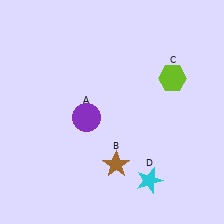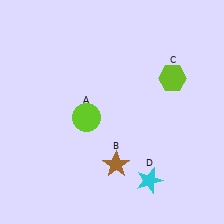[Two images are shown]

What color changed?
The circle (A) changed from purple in Image 1 to lime in Image 2.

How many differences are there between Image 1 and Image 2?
There is 1 difference between the two images.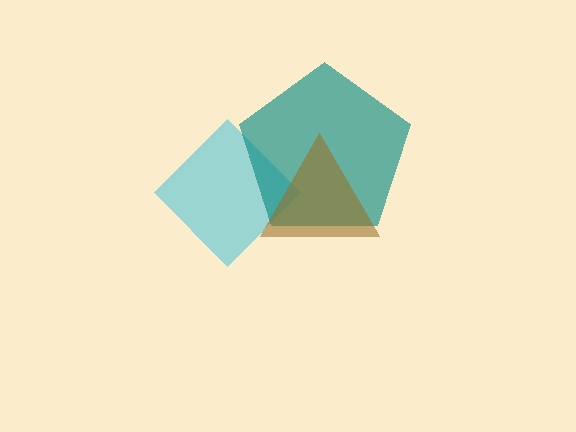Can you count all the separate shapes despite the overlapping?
Yes, there are 3 separate shapes.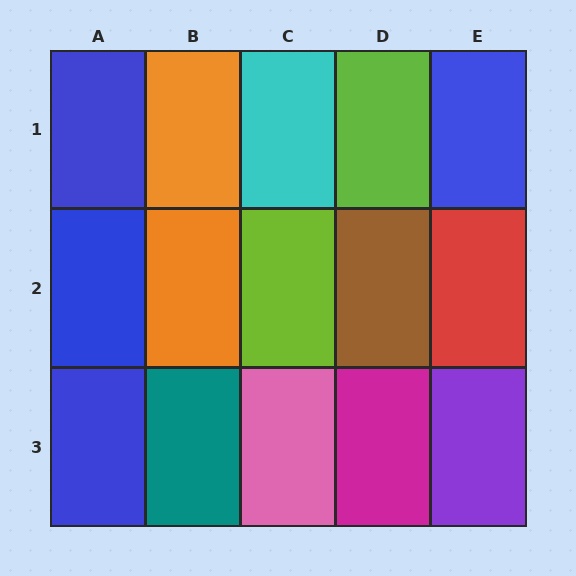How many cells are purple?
1 cell is purple.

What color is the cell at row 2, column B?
Orange.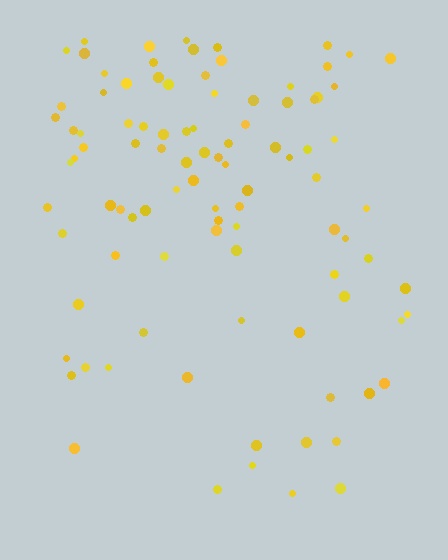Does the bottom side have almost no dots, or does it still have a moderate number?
Still a moderate number, just noticeably fewer than the top.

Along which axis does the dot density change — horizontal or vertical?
Vertical.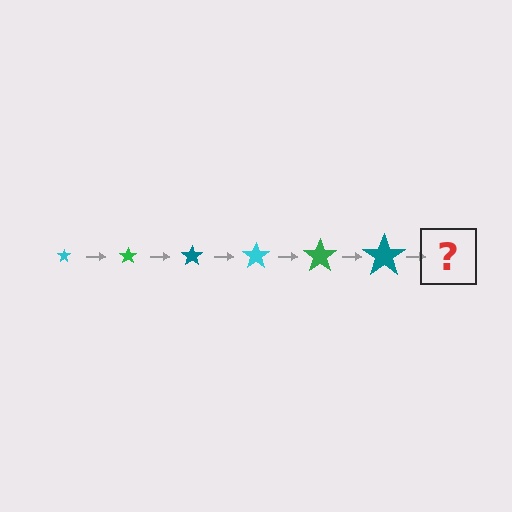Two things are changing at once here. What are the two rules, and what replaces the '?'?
The two rules are that the star grows larger each step and the color cycles through cyan, green, and teal. The '?' should be a cyan star, larger than the previous one.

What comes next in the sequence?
The next element should be a cyan star, larger than the previous one.